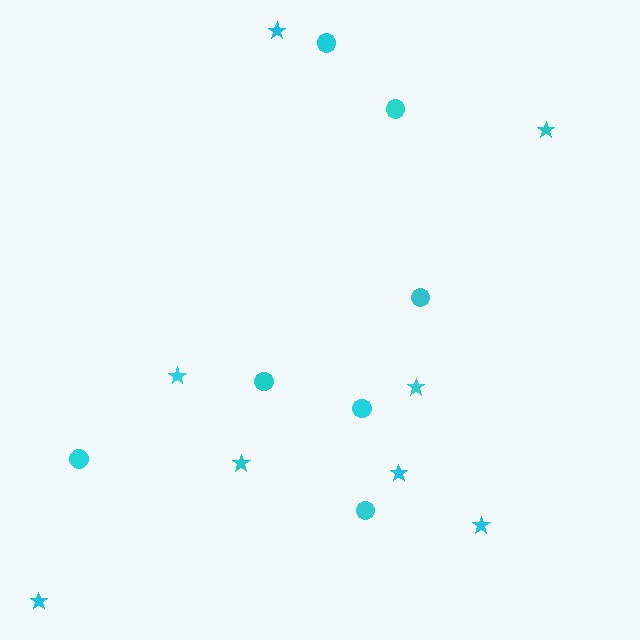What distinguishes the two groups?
There are 2 groups: one group of stars (8) and one group of circles (7).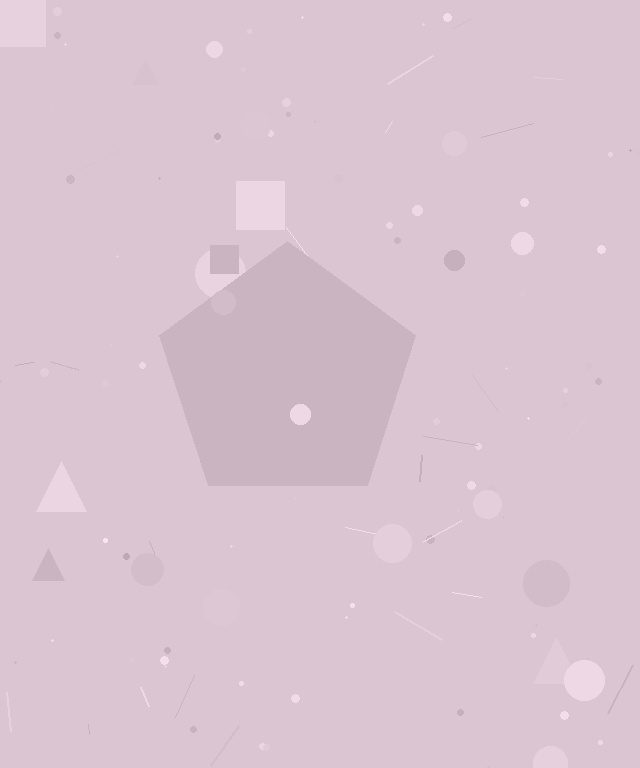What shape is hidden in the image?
A pentagon is hidden in the image.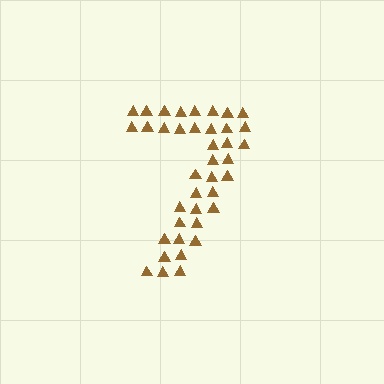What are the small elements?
The small elements are triangles.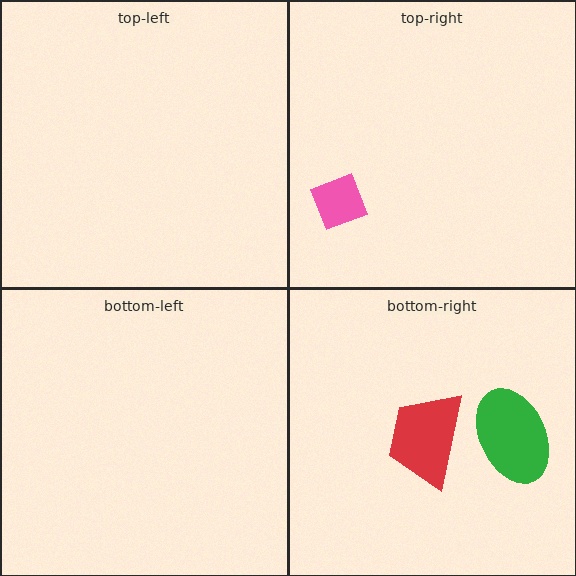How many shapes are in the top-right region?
1.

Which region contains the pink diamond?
The top-right region.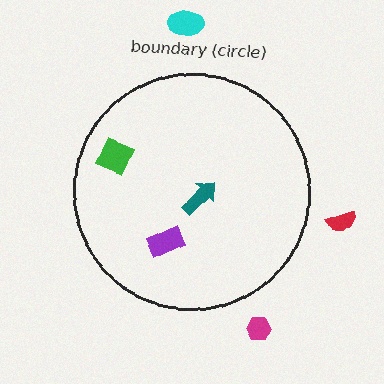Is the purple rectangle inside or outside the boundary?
Inside.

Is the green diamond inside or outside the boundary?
Inside.